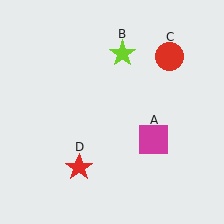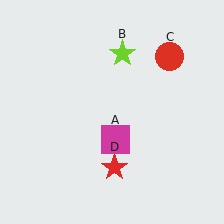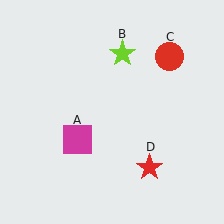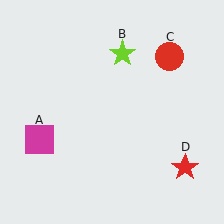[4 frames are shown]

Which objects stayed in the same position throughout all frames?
Lime star (object B) and red circle (object C) remained stationary.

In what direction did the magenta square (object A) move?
The magenta square (object A) moved left.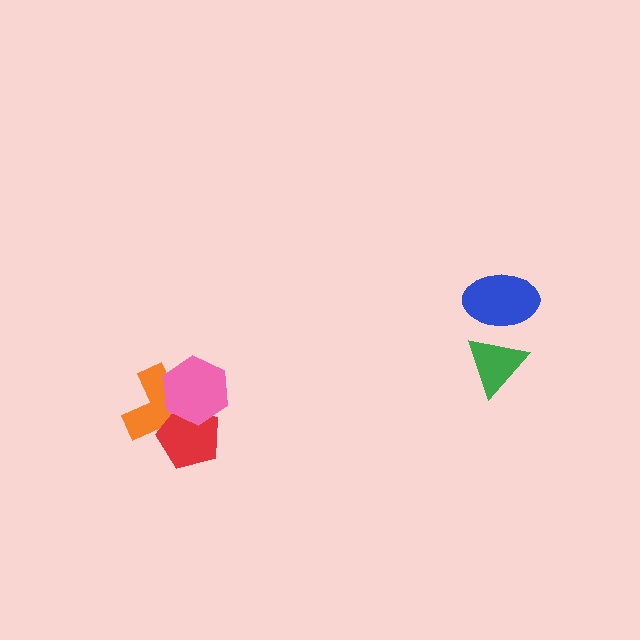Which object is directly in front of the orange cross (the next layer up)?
The red pentagon is directly in front of the orange cross.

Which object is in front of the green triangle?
The blue ellipse is in front of the green triangle.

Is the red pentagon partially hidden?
Yes, it is partially covered by another shape.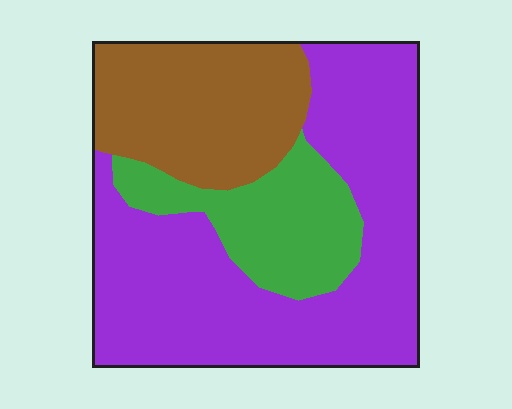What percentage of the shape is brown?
Brown covers roughly 25% of the shape.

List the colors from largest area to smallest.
From largest to smallest: purple, brown, green.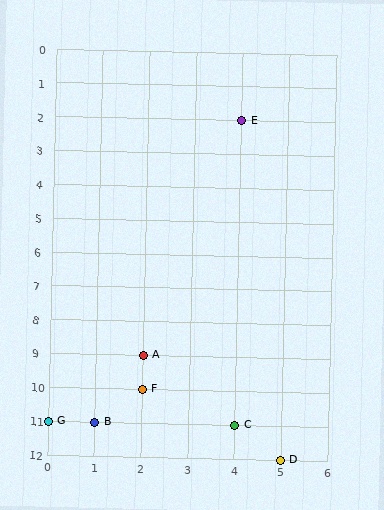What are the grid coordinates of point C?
Point C is at grid coordinates (4, 11).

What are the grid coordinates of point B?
Point B is at grid coordinates (1, 11).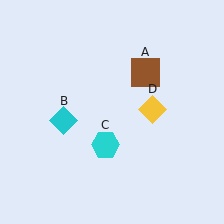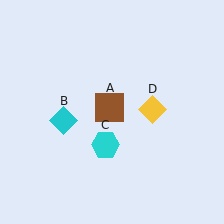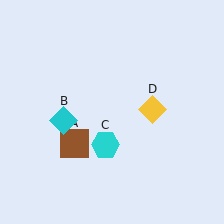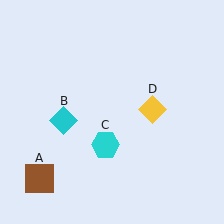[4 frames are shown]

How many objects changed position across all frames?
1 object changed position: brown square (object A).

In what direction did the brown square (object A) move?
The brown square (object A) moved down and to the left.